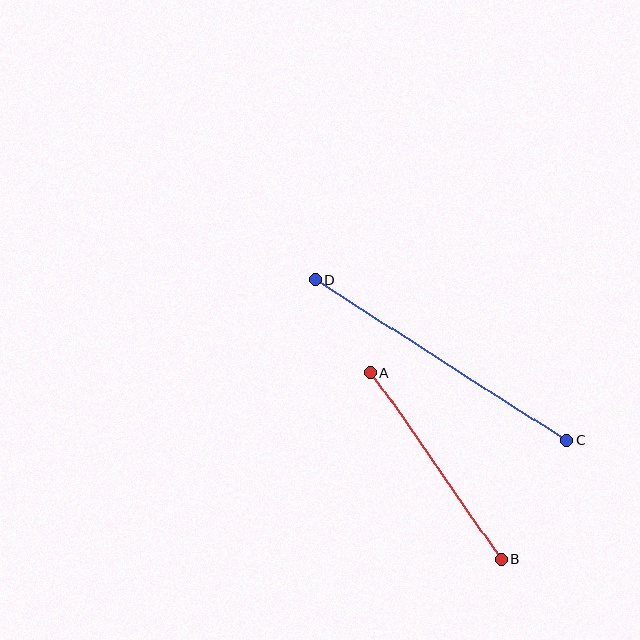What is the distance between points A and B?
The distance is approximately 228 pixels.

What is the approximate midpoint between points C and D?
The midpoint is at approximately (441, 360) pixels.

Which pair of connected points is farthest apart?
Points C and D are farthest apart.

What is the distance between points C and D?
The distance is approximately 299 pixels.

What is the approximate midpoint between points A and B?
The midpoint is at approximately (436, 466) pixels.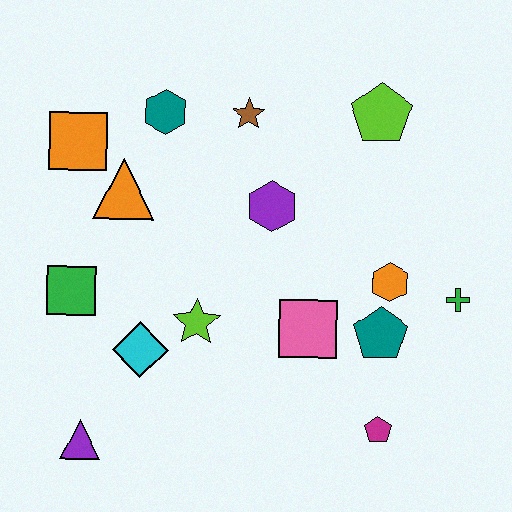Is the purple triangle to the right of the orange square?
Yes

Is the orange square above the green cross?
Yes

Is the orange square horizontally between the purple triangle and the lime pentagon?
No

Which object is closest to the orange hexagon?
The teal pentagon is closest to the orange hexagon.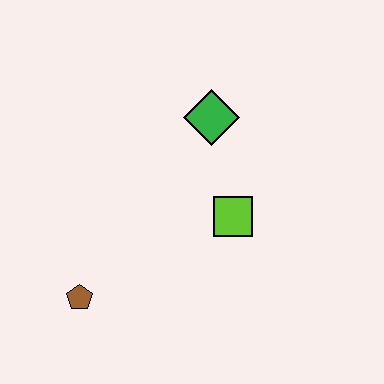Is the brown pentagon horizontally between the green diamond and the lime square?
No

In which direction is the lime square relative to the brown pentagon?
The lime square is to the right of the brown pentagon.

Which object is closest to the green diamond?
The lime square is closest to the green diamond.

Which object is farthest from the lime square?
The brown pentagon is farthest from the lime square.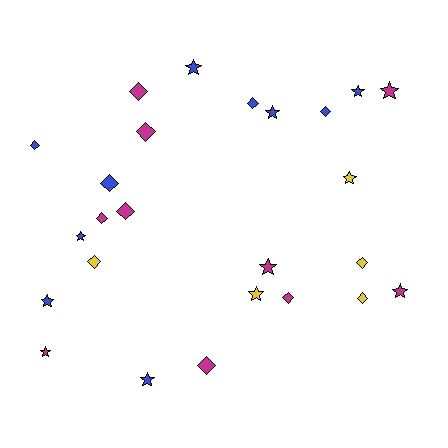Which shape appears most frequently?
Diamond, with 13 objects.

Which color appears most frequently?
Blue, with 10 objects.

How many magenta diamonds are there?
There are 6 magenta diamonds.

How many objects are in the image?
There are 25 objects.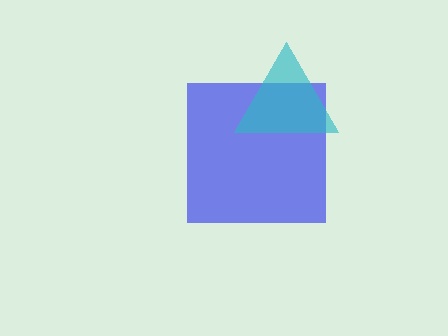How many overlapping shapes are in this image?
There are 2 overlapping shapes in the image.